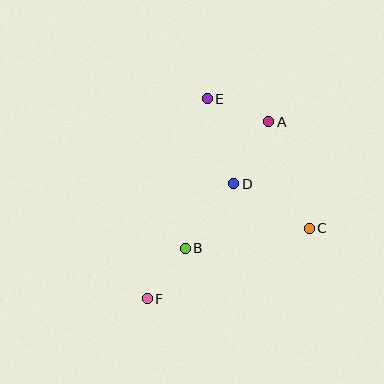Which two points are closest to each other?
Points B and F are closest to each other.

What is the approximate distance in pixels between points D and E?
The distance between D and E is approximately 89 pixels.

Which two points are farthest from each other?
Points A and F are farthest from each other.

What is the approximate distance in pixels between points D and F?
The distance between D and F is approximately 144 pixels.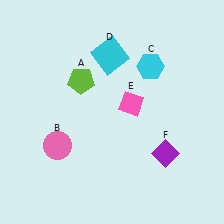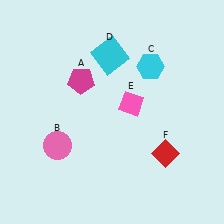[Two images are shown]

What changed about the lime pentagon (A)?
In Image 1, A is lime. In Image 2, it changed to magenta.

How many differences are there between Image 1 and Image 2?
There are 2 differences between the two images.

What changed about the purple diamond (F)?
In Image 1, F is purple. In Image 2, it changed to red.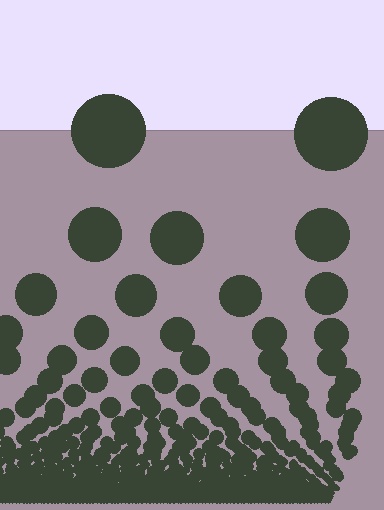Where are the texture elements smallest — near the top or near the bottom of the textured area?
Near the bottom.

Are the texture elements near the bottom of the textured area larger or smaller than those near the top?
Smaller. The gradient is inverted — elements near the bottom are smaller and denser.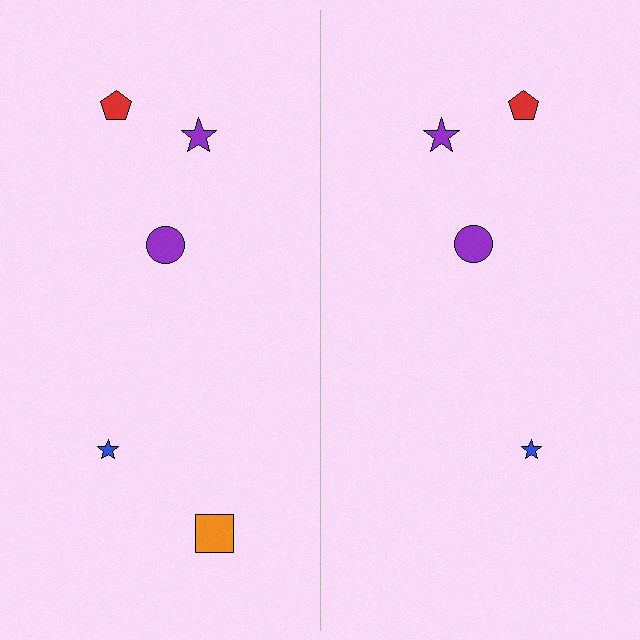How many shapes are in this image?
There are 9 shapes in this image.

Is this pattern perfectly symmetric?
No, the pattern is not perfectly symmetric. A orange square is missing from the right side.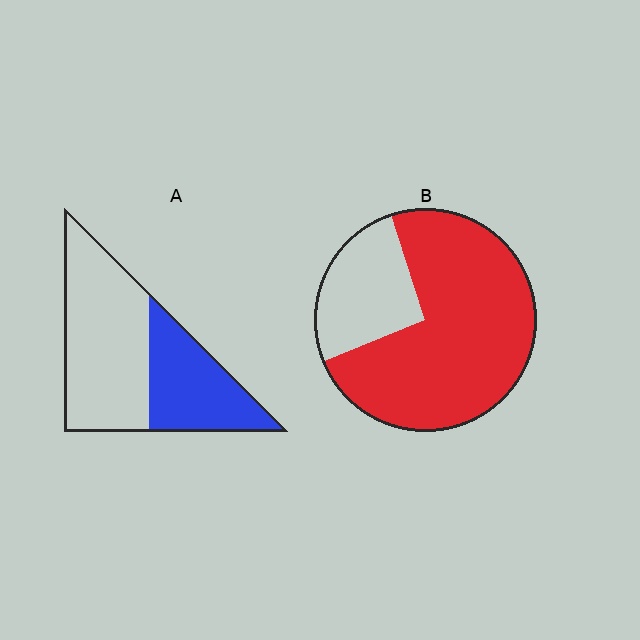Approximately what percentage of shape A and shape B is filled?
A is approximately 40% and B is approximately 75%.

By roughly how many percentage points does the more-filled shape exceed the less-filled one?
By roughly 35 percentage points (B over A).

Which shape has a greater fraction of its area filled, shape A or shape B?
Shape B.